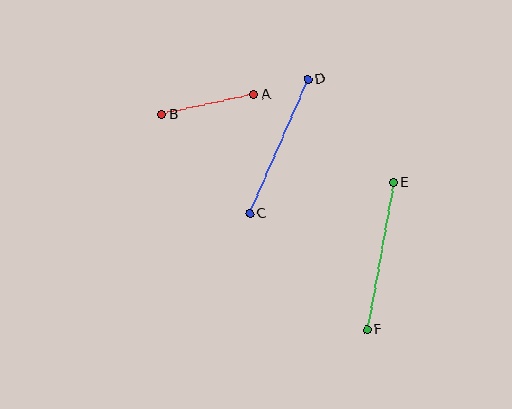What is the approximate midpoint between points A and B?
The midpoint is at approximately (208, 105) pixels.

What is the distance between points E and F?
The distance is approximately 149 pixels.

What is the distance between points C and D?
The distance is approximately 146 pixels.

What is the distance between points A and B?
The distance is approximately 94 pixels.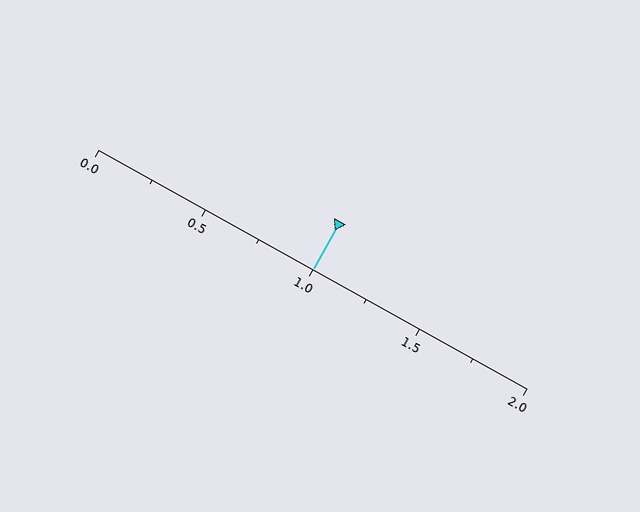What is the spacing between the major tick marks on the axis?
The major ticks are spaced 0.5 apart.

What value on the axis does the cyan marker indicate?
The marker indicates approximately 1.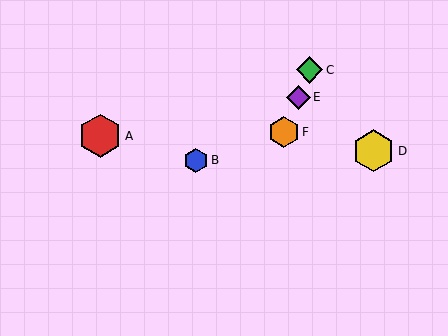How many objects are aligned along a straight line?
3 objects (C, E, F) are aligned along a straight line.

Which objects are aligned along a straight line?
Objects C, E, F are aligned along a straight line.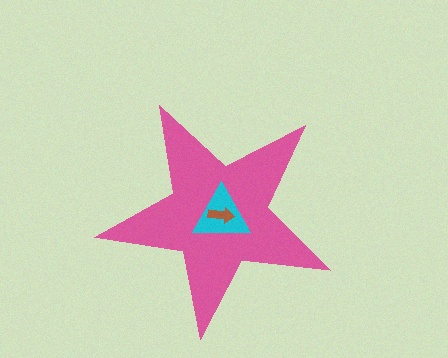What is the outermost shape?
The pink star.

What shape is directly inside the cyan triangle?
The brown arrow.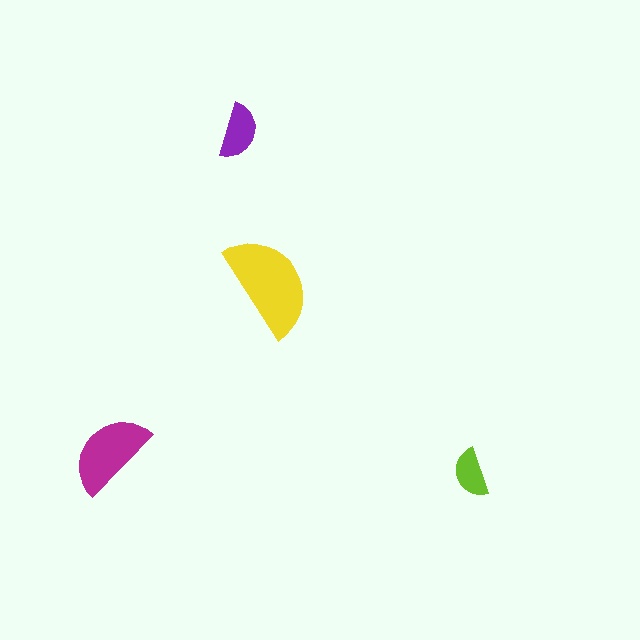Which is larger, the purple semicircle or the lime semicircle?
The purple one.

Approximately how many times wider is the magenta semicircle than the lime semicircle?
About 2 times wider.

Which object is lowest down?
The lime semicircle is bottommost.